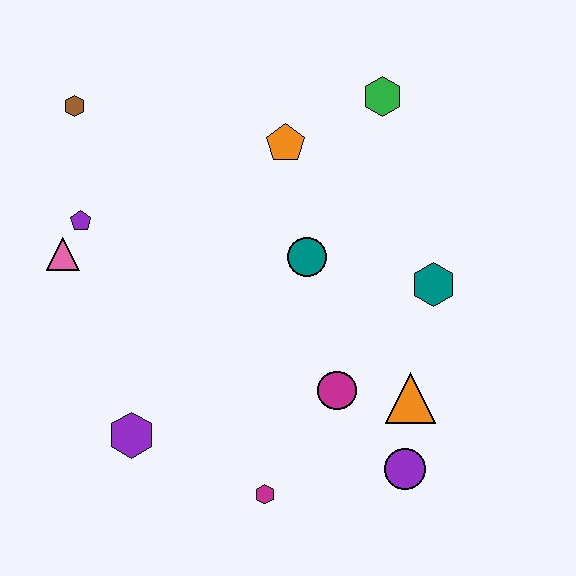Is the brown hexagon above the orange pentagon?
Yes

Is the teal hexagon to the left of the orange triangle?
No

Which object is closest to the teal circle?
The orange pentagon is closest to the teal circle.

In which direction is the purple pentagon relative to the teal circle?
The purple pentagon is to the left of the teal circle.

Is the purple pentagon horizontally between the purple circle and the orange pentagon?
No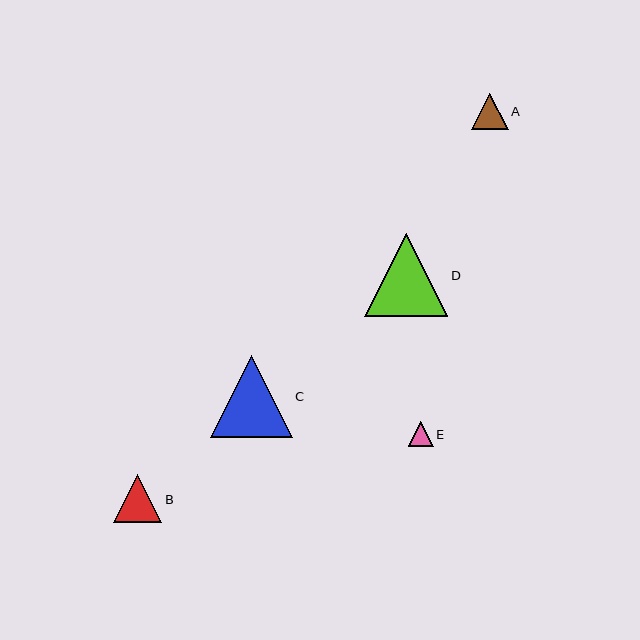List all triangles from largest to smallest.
From largest to smallest: D, C, B, A, E.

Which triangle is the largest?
Triangle D is the largest with a size of approximately 83 pixels.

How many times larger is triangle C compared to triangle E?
Triangle C is approximately 3.3 times the size of triangle E.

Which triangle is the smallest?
Triangle E is the smallest with a size of approximately 25 pixels.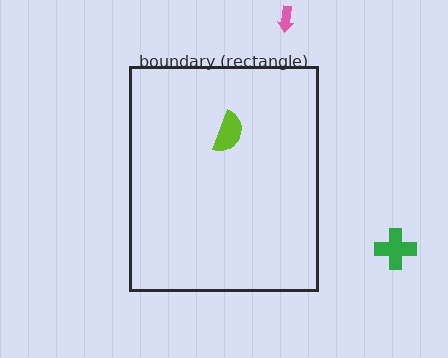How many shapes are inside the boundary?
1 inside, 2 outside.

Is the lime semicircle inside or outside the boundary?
Inside.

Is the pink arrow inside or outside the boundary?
Outside.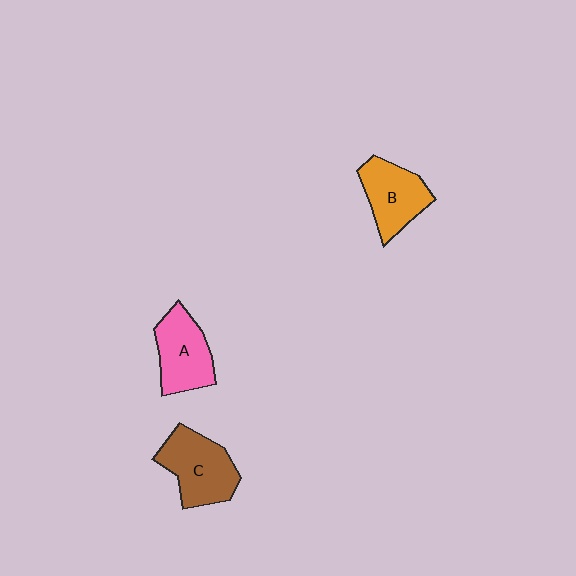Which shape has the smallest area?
Shape B (orange).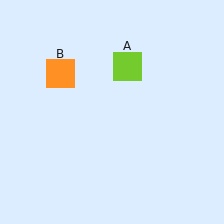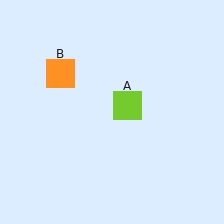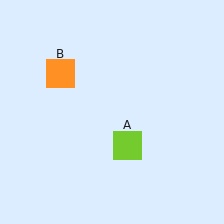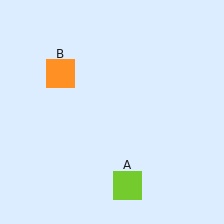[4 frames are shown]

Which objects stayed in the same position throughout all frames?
Orange square (object B) remained stationary.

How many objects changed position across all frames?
1 object changed position: lime square (object A).